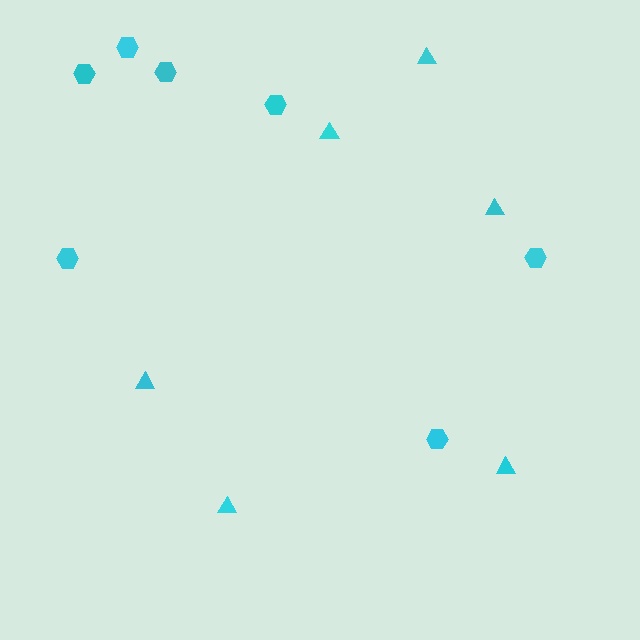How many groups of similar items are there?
There are 2 groups: one group of triangles (6) and one group of hexagons (7).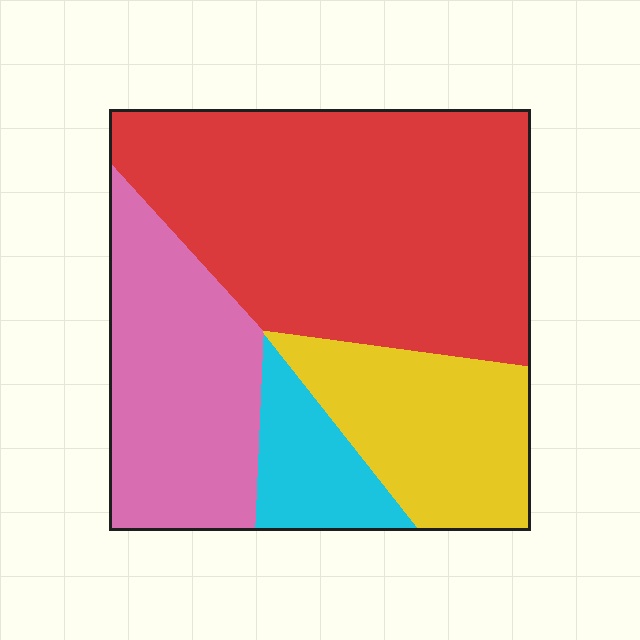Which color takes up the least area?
Cyan, at roughly 10%.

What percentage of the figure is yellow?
Yellow takes up about one fifth (1/5) of the figure.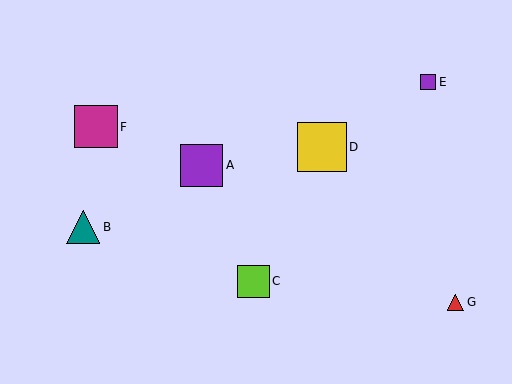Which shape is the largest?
The yellow square (labeled D) is the largest.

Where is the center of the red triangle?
The center of the red triangle is at (456, 302).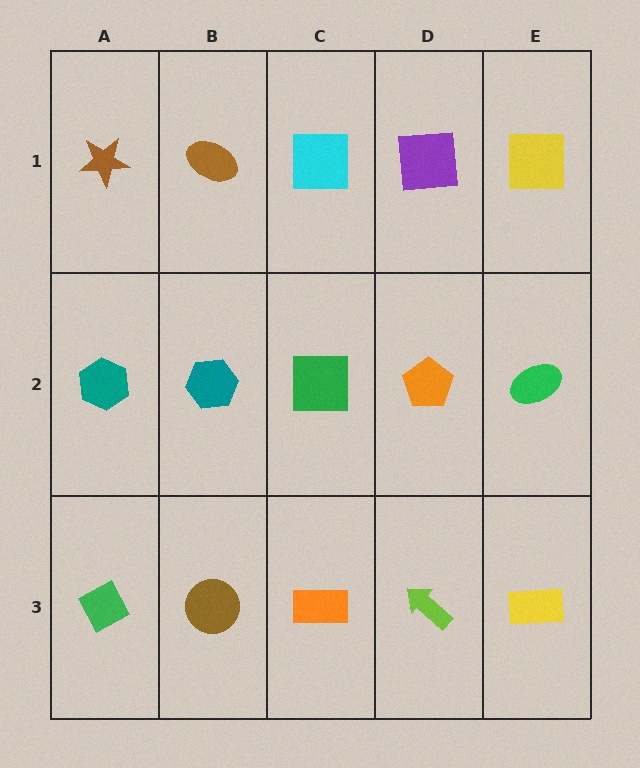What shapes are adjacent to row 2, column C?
A cyan square (row 1, column C), an orange rectangle (row 3, column C), a teal hexagon (row 2, column B), an orange pentagon (row 2, column D).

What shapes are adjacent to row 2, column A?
A brown star (row 1, column A), a green diamond (row 3, column A), a teal hexagon (row 2, column B).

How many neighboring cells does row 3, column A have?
2.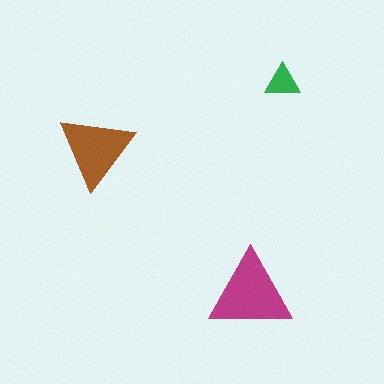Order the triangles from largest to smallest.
the magenta one, the brown one, the green one.